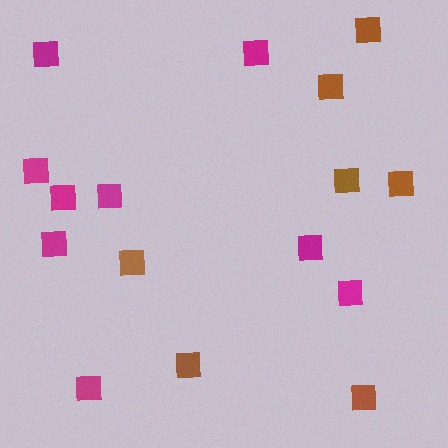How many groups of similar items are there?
There are 2 groups: one group of magenta squares (9) and one group of brown squares (7).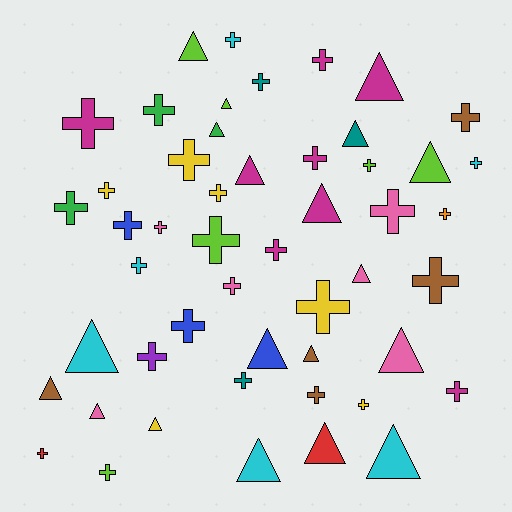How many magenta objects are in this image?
There are 8 magenta objects.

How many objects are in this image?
There are 50 objects.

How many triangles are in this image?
There are 19 triangles.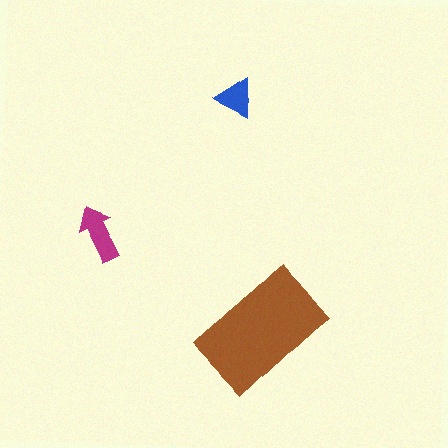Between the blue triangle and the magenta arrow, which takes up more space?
The magenta arrow.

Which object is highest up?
The blue triangle is topmost.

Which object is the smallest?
The blue triangle.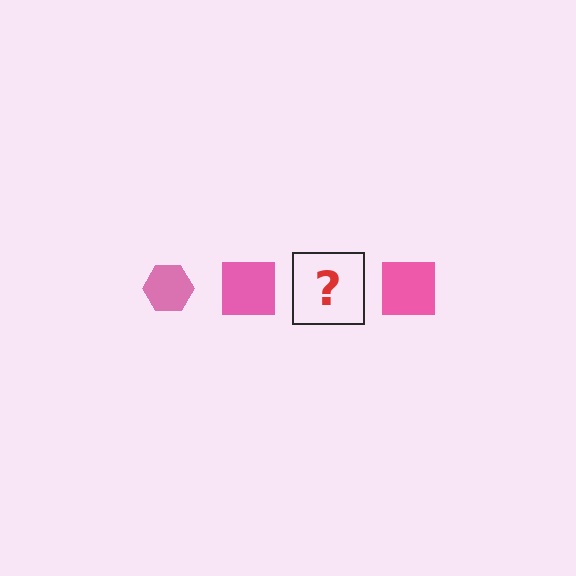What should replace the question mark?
The question mark should be replaced with a pink hexagon.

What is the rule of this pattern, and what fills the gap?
The rule is that the pattern cycles through hexagon, square shapes in pink. The gap should be filled with a pink hexagon.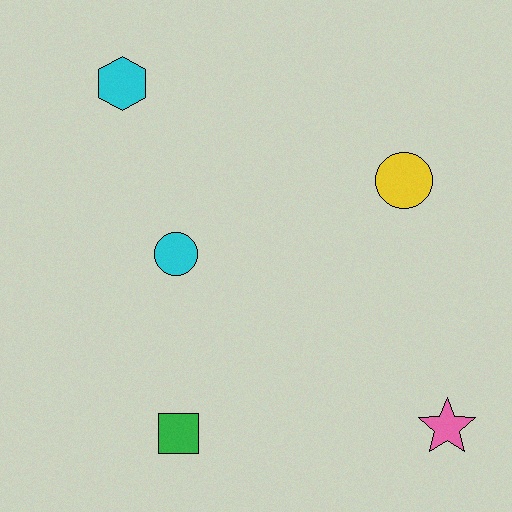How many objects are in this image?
There are 5 objects.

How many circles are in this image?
There are 2 circles.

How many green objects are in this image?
There is 1 green object.